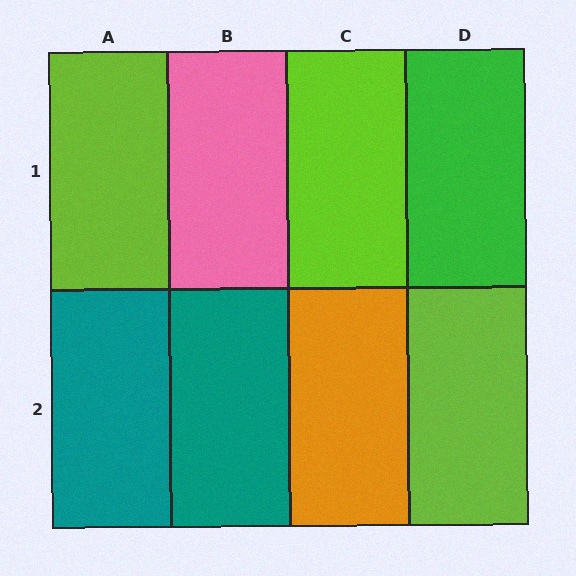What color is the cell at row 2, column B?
Teal.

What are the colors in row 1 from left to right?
Lime, pink, lime, green.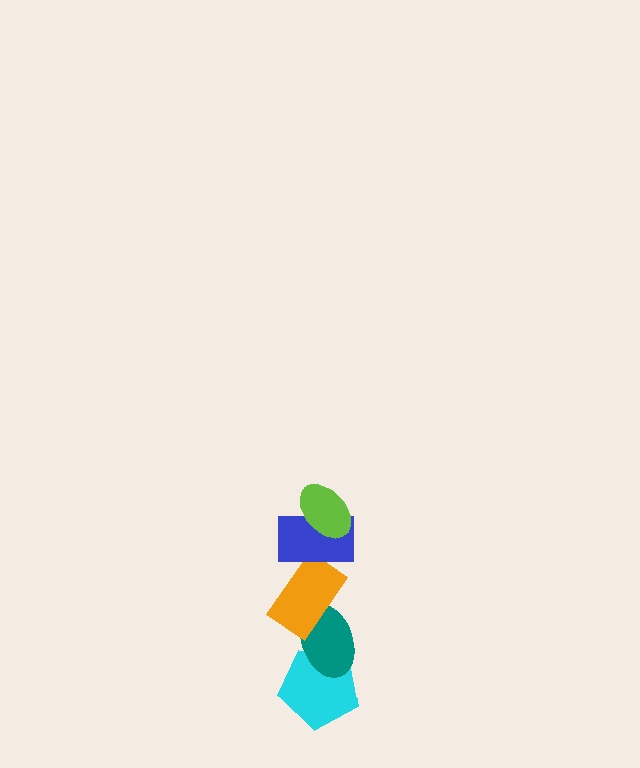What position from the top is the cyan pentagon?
The cyan pentagon is 5th from the top.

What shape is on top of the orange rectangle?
The blue rectangle is on top of the orange rectangle.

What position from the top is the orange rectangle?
The orange rectangle is 3rd from the top.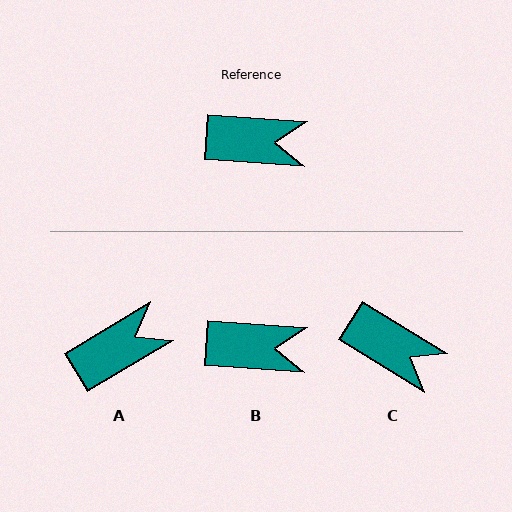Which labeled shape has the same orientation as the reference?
B.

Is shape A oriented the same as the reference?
No, it is off by about 35 degrees.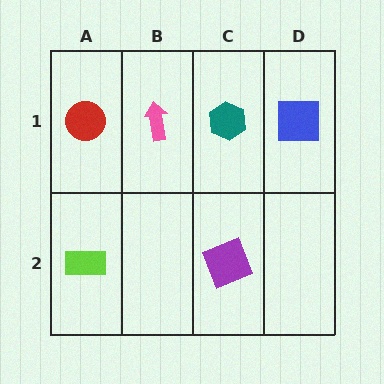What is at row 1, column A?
A red circle.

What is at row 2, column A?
A lime rectangle.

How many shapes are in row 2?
2 shapes.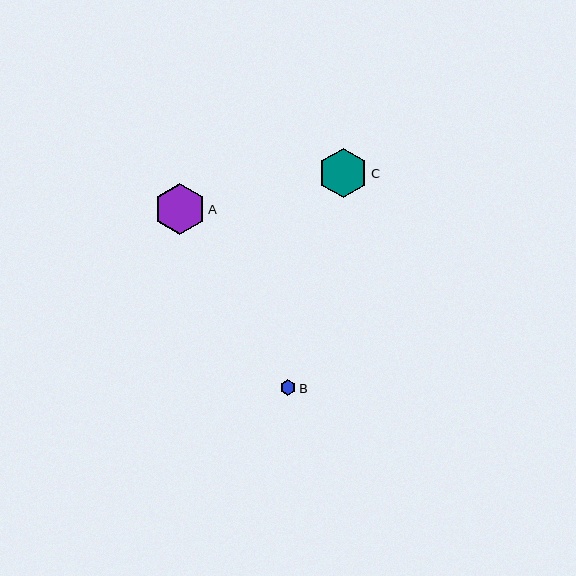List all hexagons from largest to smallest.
From largest to smallest: A, C, B.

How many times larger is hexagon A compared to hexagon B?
Hexagon A is approximately 3.3 times the size of hexagon B.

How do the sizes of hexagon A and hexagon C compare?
Hexagon A and hexagon C are approximately the same size.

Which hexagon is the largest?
Hexagon A is the largest with a size of approximately 51 pixels.